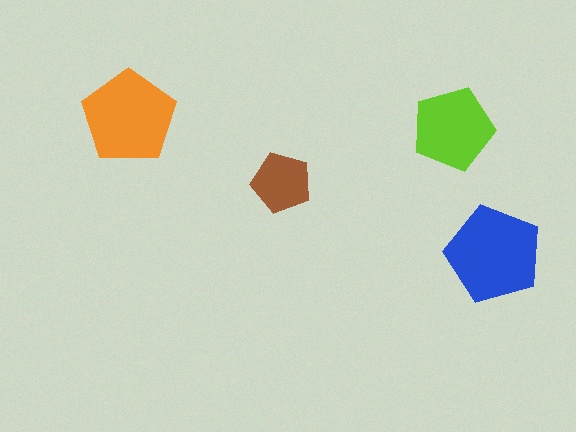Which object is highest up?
The orange pentagon is topmost.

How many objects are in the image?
There are 4 objects in the image.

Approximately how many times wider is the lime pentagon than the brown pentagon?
About 1.5 times wider.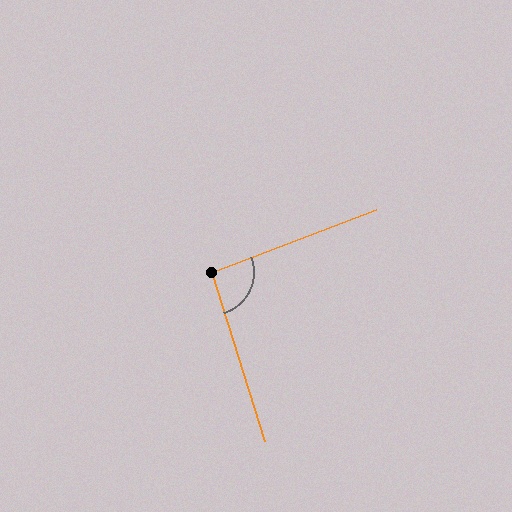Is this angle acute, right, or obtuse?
It is approximately a right angle.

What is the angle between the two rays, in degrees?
Approximately 94 degrees.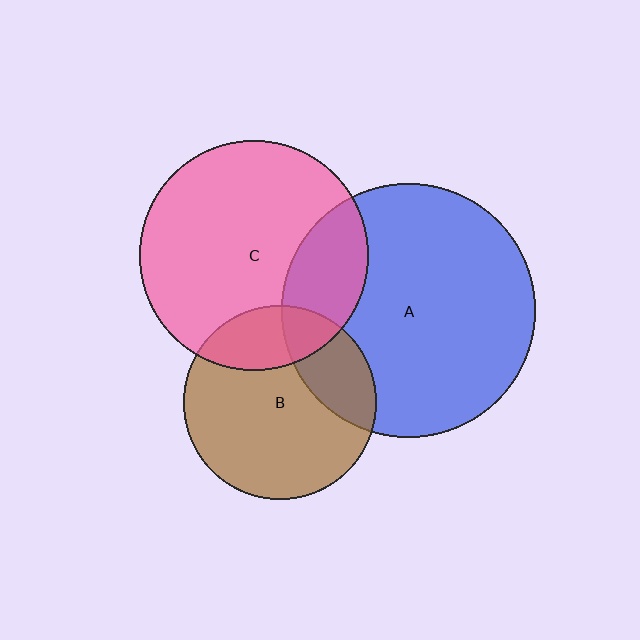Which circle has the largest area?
Circle A (blue).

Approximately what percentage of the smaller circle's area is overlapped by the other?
Approximately 25%.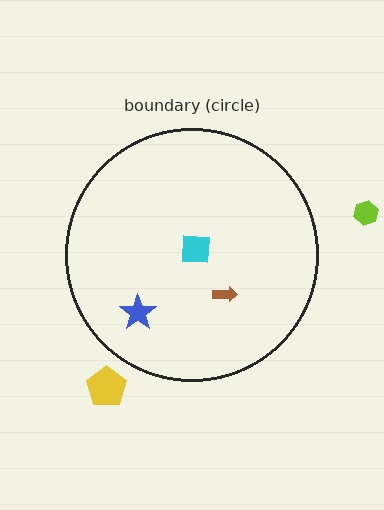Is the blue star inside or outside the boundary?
Inside.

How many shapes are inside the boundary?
3 inside, 2 outside.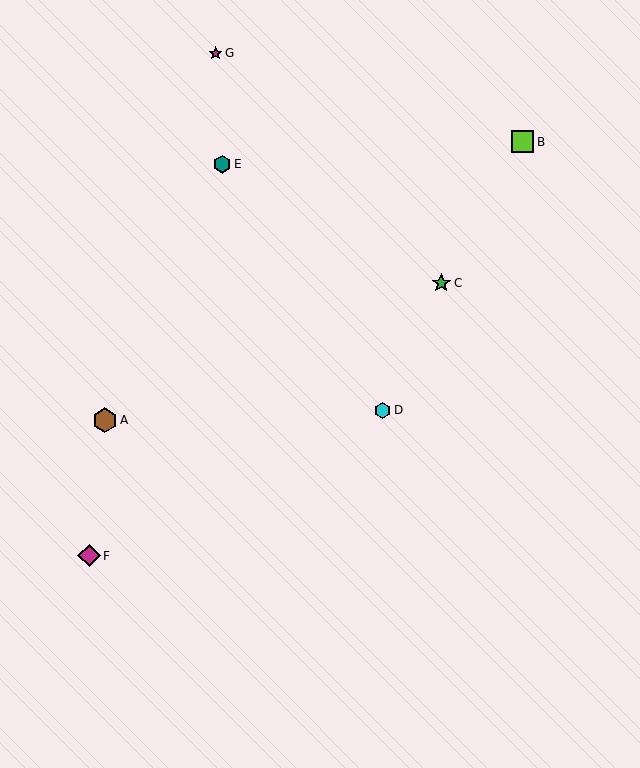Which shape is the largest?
The brown hexagon (labeled A) is the largest.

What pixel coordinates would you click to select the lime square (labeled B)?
Click at (523, 142) to select the lime square B.